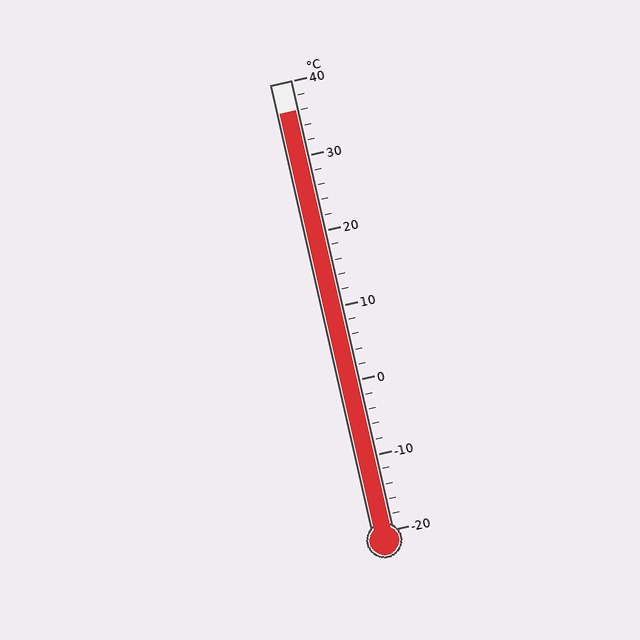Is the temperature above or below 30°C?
The temperature is above 30°C.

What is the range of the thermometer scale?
The thermometer scale ranges from -20°C to 40°C.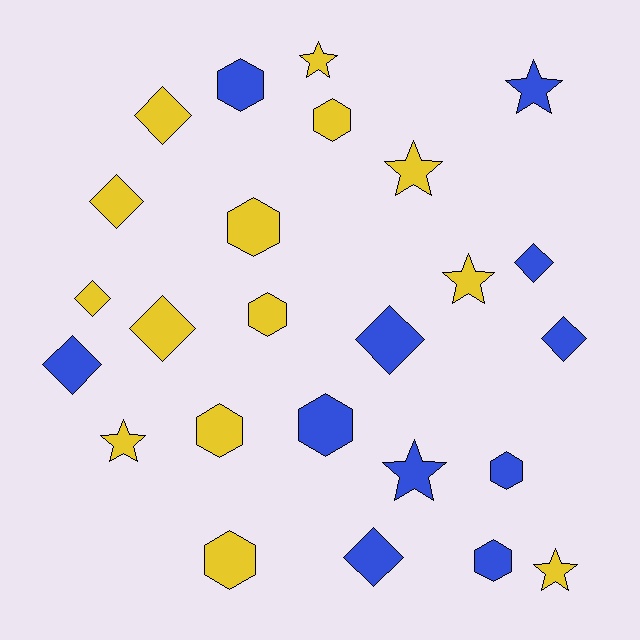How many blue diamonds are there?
There are 5 blue diamonds.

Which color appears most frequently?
Yellow, with 14 objects.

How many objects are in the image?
There are 25 objects.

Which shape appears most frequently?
Diamond, with 9 objects.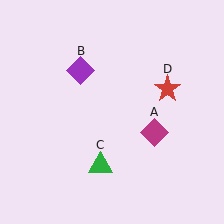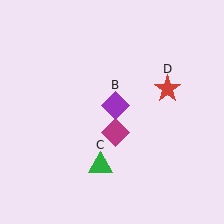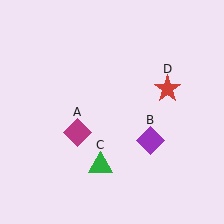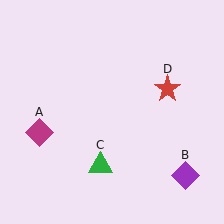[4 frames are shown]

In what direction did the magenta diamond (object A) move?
The magenta diamond (object A) moved left.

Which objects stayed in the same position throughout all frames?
Green triangle (object C) and red star (object D) remained stationary.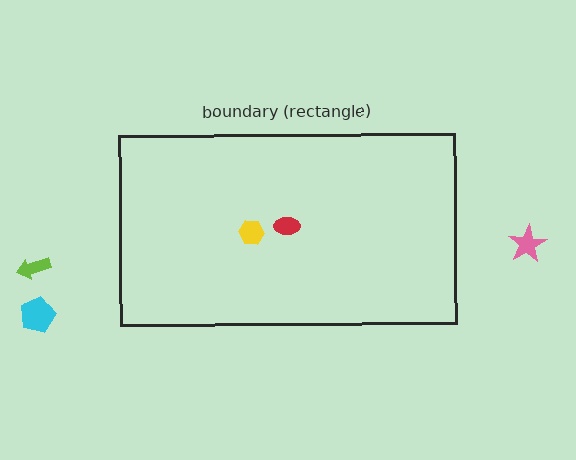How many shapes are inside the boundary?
2 inside, 3 outside.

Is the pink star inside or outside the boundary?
Outside.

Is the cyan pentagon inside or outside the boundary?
Outside.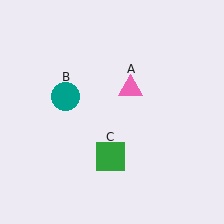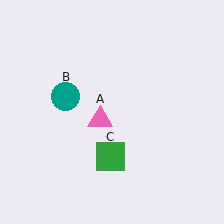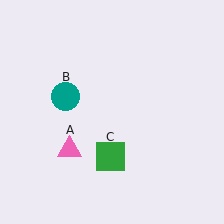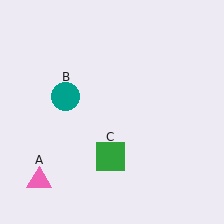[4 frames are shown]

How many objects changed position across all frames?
1 object changed position: pink triangle (object A).